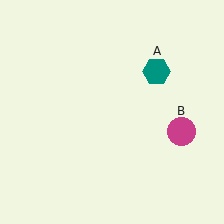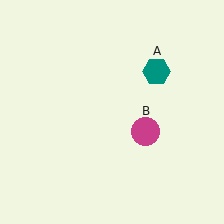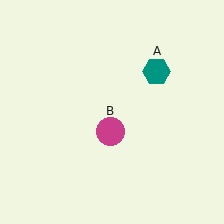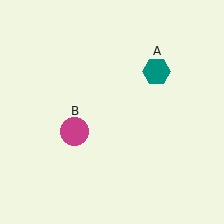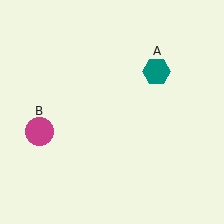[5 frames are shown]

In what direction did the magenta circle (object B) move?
The magenta circle (object B) moved left.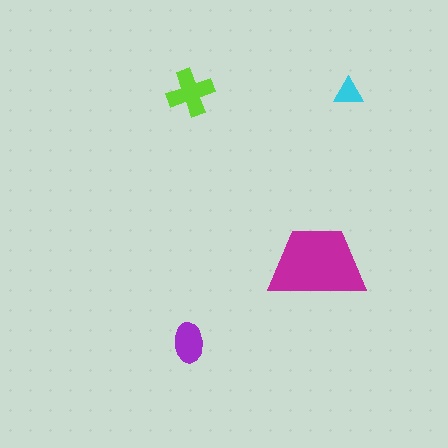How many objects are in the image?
There are 4 objects in the image.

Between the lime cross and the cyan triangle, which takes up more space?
The lime cross.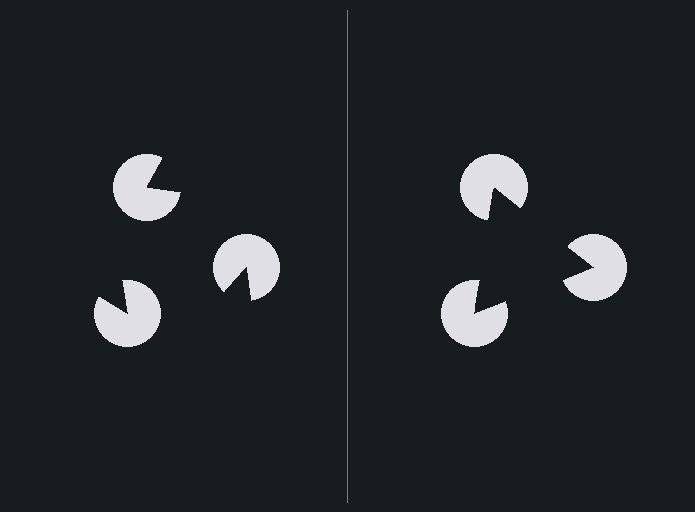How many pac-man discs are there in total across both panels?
6 — 3 on each side.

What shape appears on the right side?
An illusory triangle.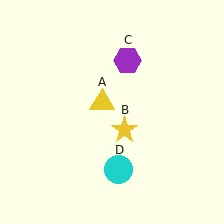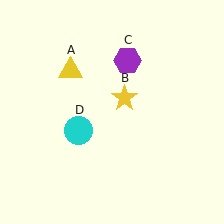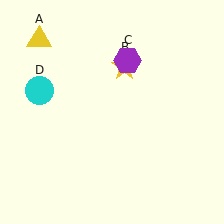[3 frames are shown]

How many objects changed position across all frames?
3 objects changed position: yellow triangle (object A), yellow star (object B), cyan circle (object D).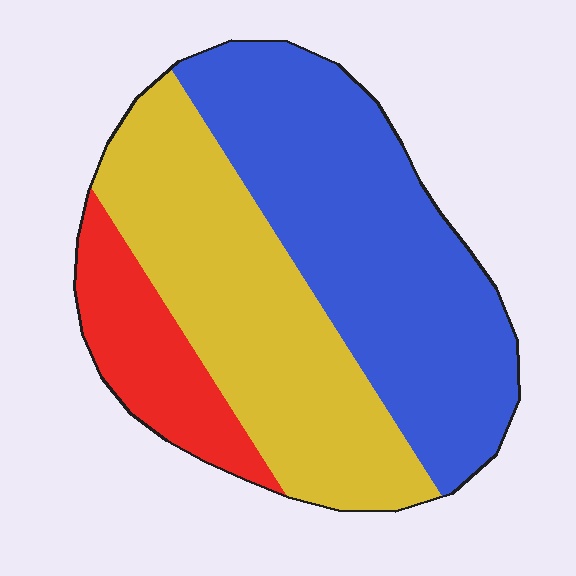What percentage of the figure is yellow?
Yellow covers 39% of the figure.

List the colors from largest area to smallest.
From largest to smallest: blue, yellow, red.